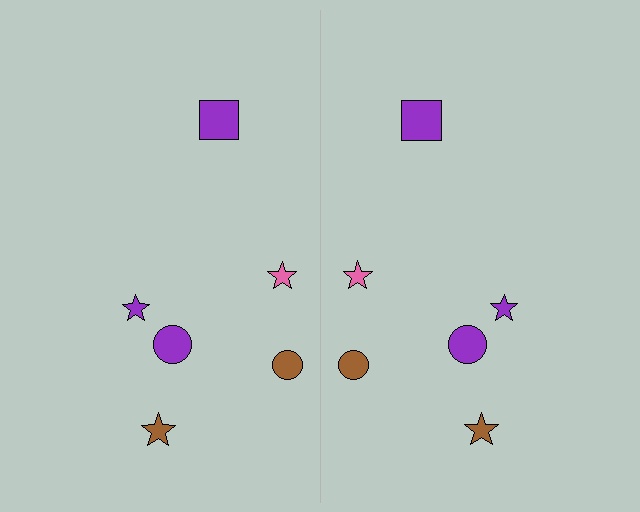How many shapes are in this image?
There are 12 shapes in this image.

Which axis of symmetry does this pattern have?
The pattern has a vertical axis of symmetry running through the center of the image.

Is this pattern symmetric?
Yes, this pattern has bilateral (reflection) symmetry.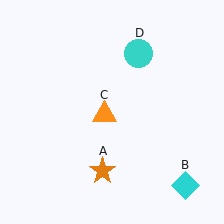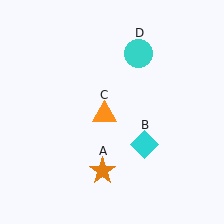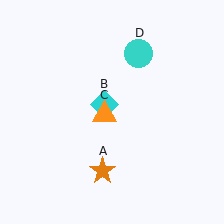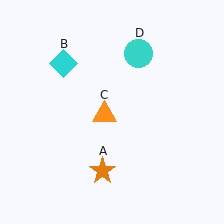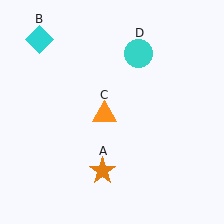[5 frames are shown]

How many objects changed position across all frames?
1 object changed position: cyan diamond (object B).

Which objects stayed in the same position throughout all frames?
Orange star (object A) and orange triangle (object C) and cyan circle (object D) remained stationary.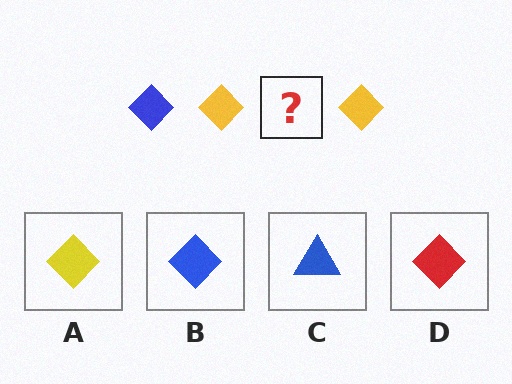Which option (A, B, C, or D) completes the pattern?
B.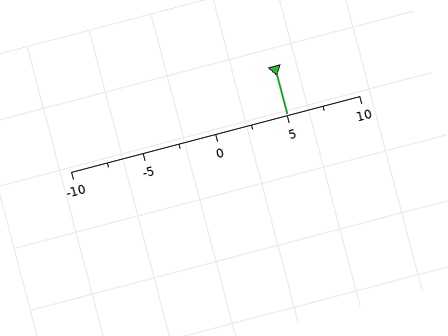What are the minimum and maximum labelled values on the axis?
The axis runs from -10 to 10.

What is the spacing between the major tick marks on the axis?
The major ticks are spaced 5 apart.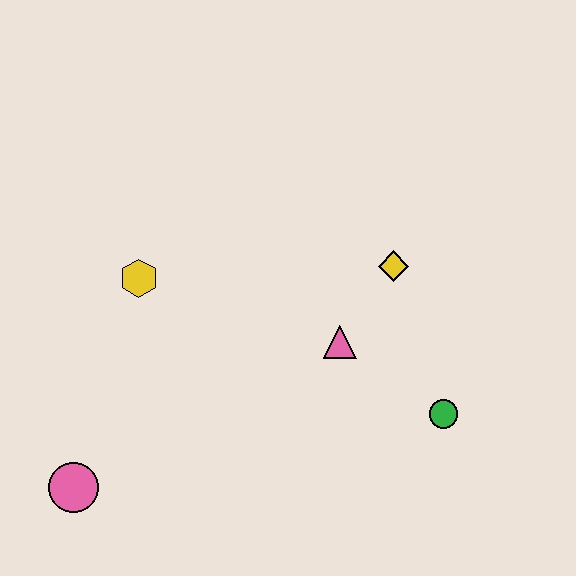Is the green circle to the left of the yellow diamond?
No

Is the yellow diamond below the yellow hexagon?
No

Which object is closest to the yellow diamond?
The pink triangle is closest to the yellow diamond.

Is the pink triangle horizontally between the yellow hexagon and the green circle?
Yes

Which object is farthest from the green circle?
The pink circle is farthest from the green circle.